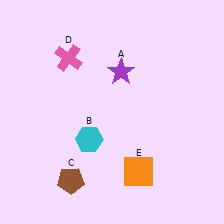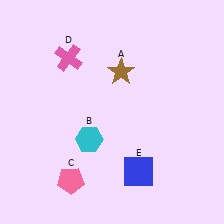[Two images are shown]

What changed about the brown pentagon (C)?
In Image 1, C is brown. In Image 2, it changed to pink.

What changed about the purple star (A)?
In Image 1, A is purple. In Image 2, it changed to brown.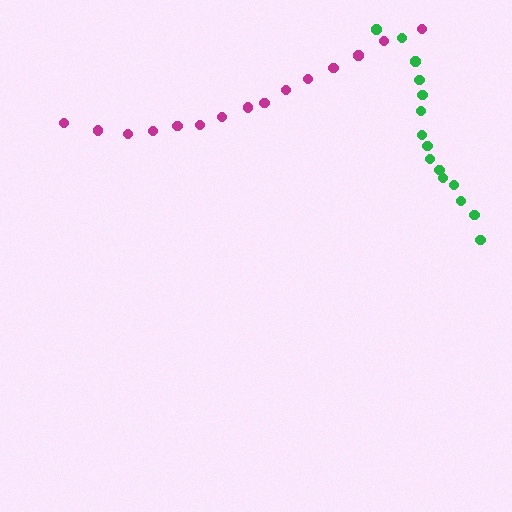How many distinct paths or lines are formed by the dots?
There are 2 distinct paths.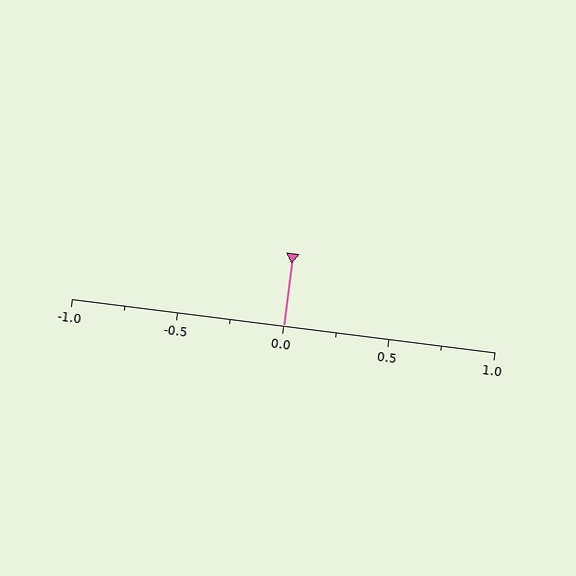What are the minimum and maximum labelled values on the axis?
The axis runs from -1.0 to 1.0.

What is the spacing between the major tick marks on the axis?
The major ticks are spaced 0.5 apart.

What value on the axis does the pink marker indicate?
The marker indicates approximately 0.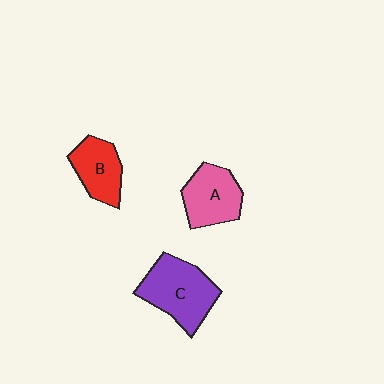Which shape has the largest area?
Shape C (purple).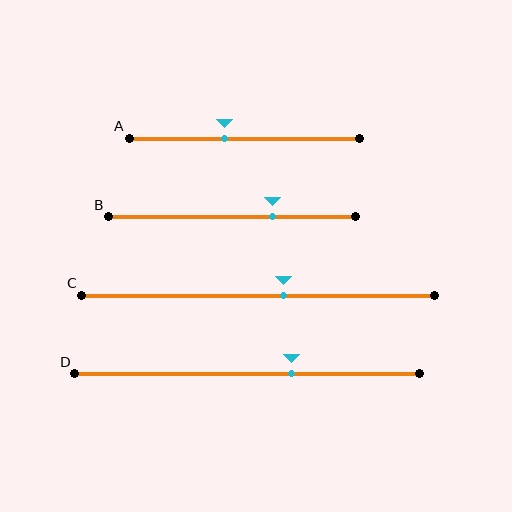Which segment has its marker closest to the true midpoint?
Segment C has its marker closest to the true midpoint.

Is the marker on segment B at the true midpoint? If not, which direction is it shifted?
No, the marker on segment B is shifted to the right by about 16% of the segment length.